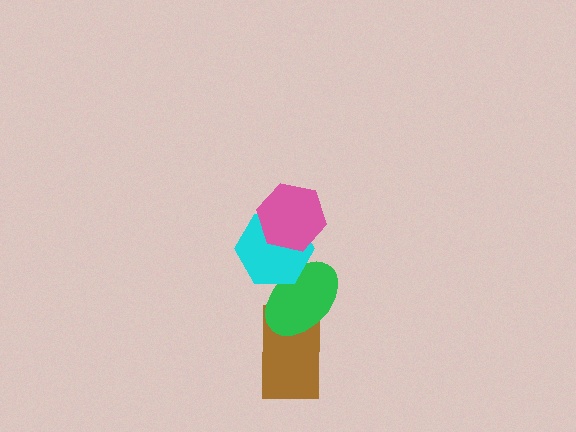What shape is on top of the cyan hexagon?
The pink hexagon is on top of the cyan hexagon.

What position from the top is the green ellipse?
The green ellipse is 3rd from the top.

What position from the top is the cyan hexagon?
The cyan hexagon is 2nd from the top.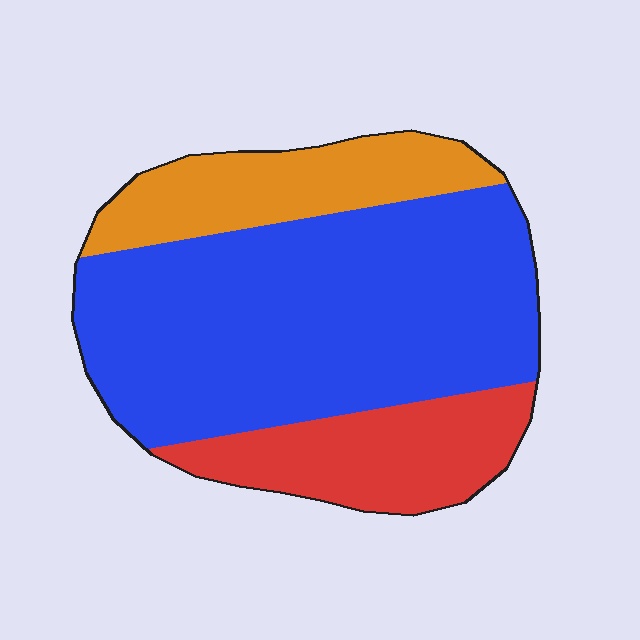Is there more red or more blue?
Blue.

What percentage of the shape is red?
Red covers 20% of the shape.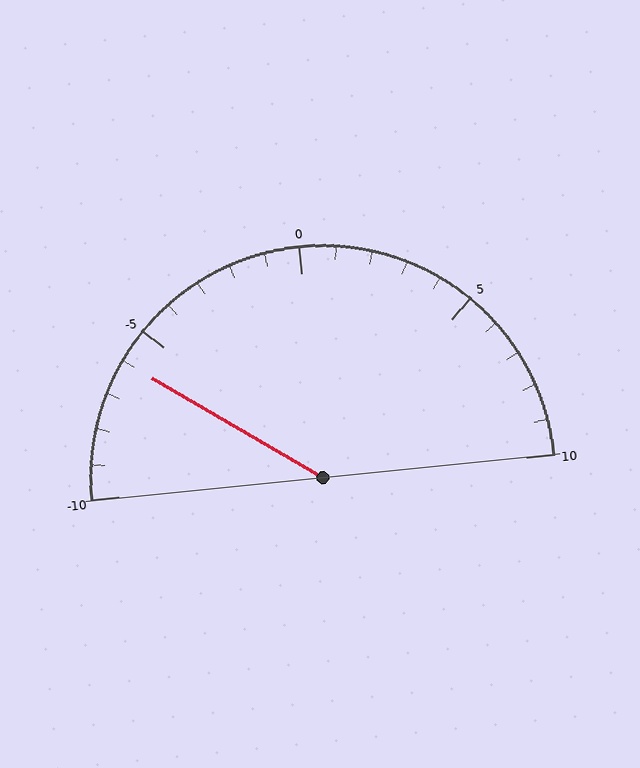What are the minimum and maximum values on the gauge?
The gauge ranges from -10 to 10.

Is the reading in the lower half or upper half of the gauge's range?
The reading is in the lower half of the range (-10 to 10).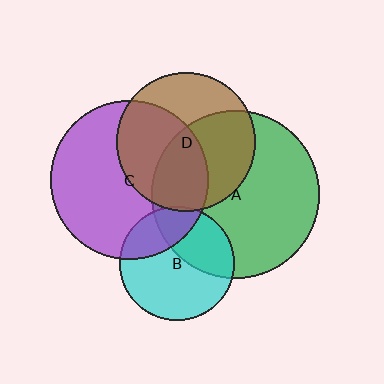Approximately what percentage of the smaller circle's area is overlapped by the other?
Approximately 35%.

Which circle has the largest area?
Circle A (green).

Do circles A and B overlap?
Yes.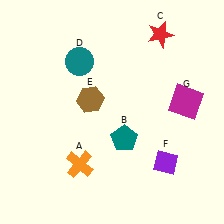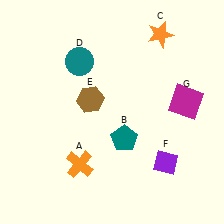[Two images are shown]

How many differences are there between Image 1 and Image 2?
There is 1 difference between the two images.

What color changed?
The star (C) changed from red in Image 1 to orange in Image 2.